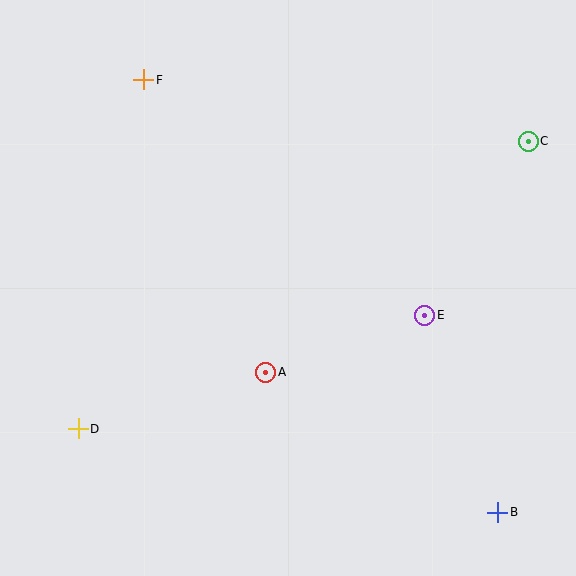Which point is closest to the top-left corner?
Point F is closest to the top-left corner.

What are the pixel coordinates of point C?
Point C is at (528, 141).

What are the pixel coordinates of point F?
Point F is at (144, 80).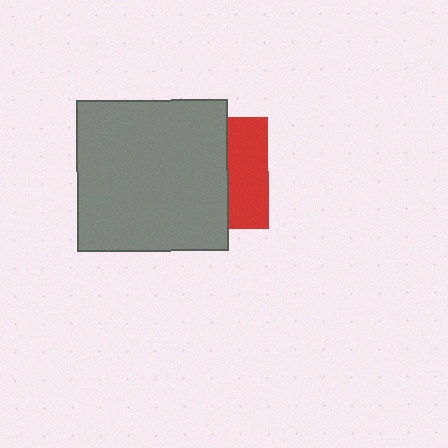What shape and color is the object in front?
The object in front is a gray square.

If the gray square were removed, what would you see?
You would see the complete red square.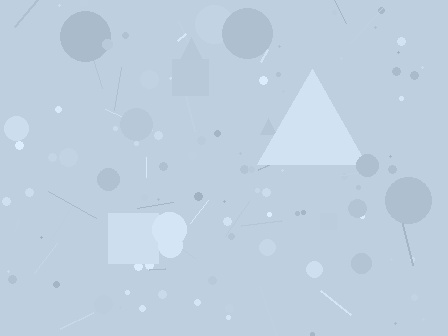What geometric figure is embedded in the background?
A triangle is embedded in the background.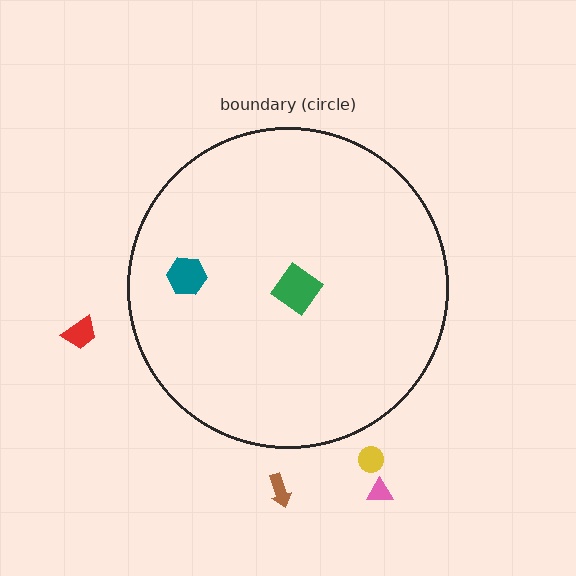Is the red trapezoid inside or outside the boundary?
Outside.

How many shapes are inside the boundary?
2 inside, 4 outside.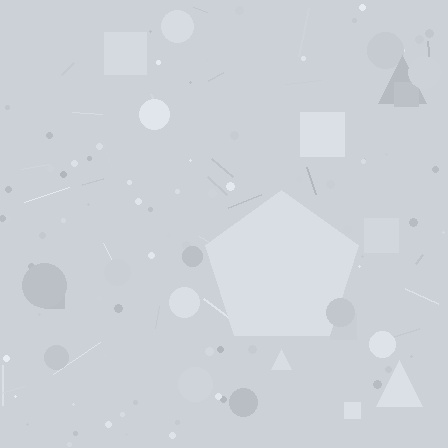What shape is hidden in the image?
A pentagon is hidden in the image.